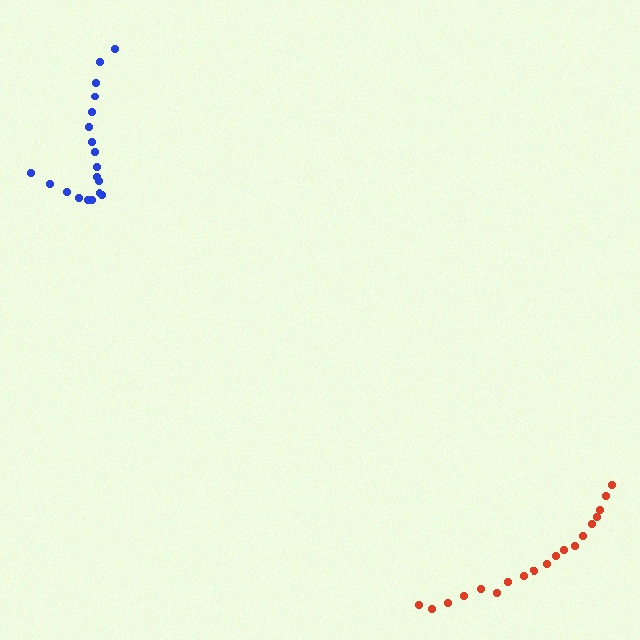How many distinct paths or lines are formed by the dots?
There are 2 distinct paths.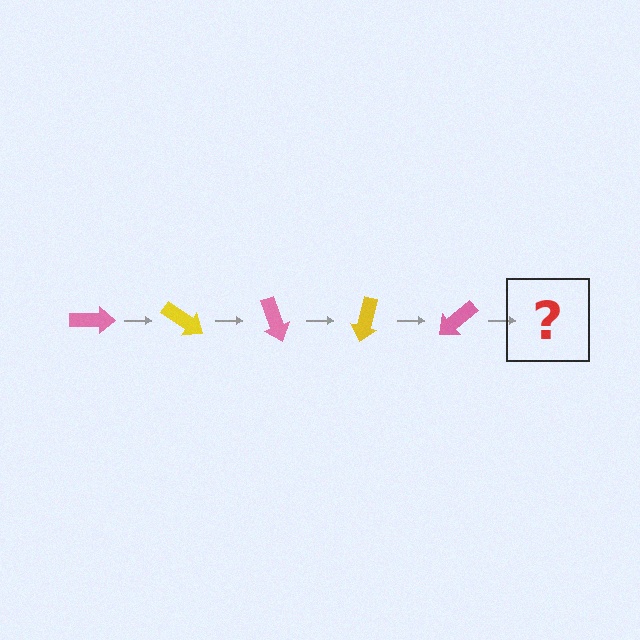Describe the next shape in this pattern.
It should be a yellow arrow, rotated 175 degrees from the start.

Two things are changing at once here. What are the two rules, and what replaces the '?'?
The two rules are that it rotates 35 degrees each step and the color cycles through pink and yellow. The '?' should be a yellow arrow, rotated 175 degrees from the start.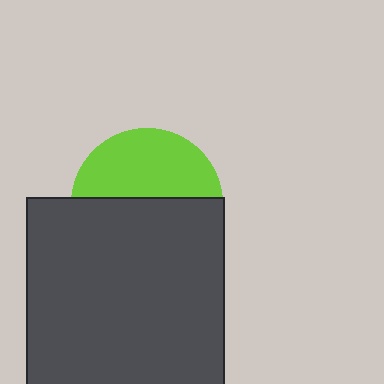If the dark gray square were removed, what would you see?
You would see the complete lime circle.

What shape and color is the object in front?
The object in front is a dark gray square.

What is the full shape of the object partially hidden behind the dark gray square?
The partially hidden object is a lime circle.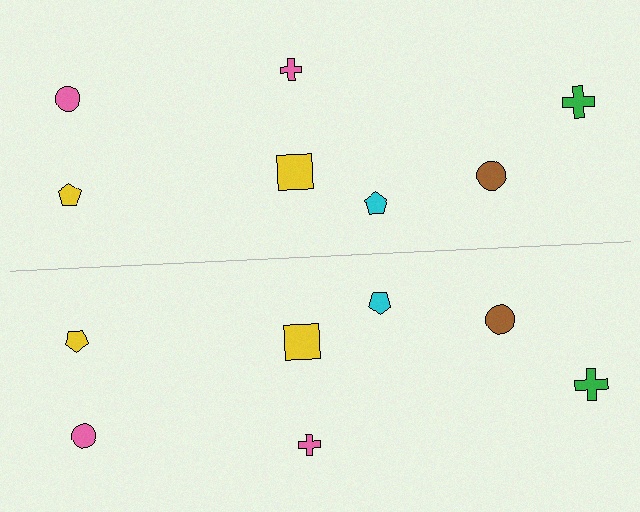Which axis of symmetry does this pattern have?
The pattern has a horizontal axis of symmetry running through the center of the image.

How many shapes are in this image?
There are 14 shapes in this image.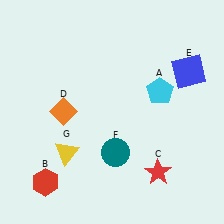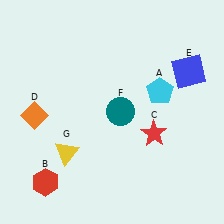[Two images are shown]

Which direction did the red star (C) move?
The red star (C) moved up.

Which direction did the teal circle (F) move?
The teal circle (F) moved up.